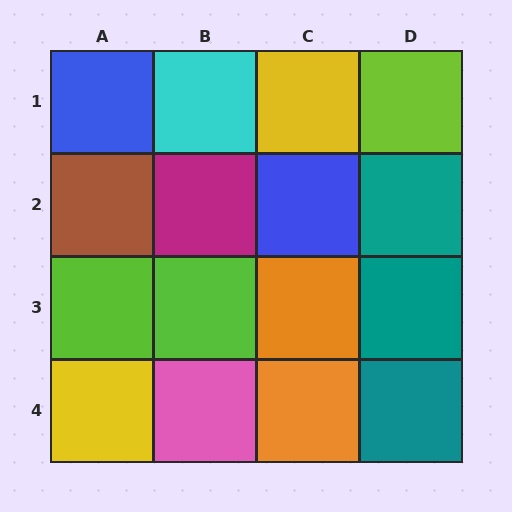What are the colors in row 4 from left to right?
Yellow, pink, orange, teal.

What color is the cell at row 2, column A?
Brown.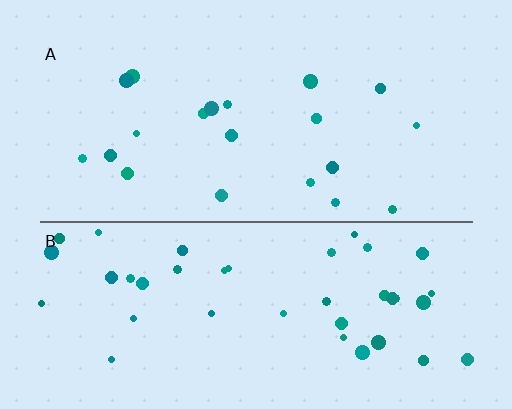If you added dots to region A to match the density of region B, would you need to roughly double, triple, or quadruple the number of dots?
Approximately double.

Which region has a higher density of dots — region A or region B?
B (the bottom).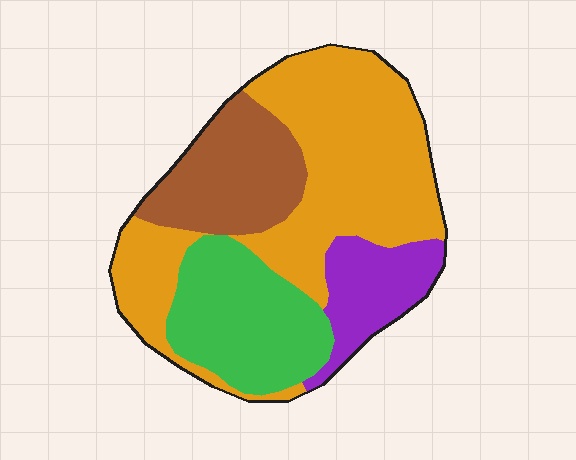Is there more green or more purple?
Green.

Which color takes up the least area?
Purple, at roughly 10%.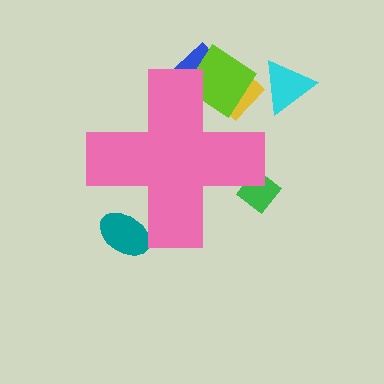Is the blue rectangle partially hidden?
Yes, the blue rectangle is partially hidden behind the pink cross.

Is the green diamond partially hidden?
Yes, the green diamond is partially hidden behind the pink cross.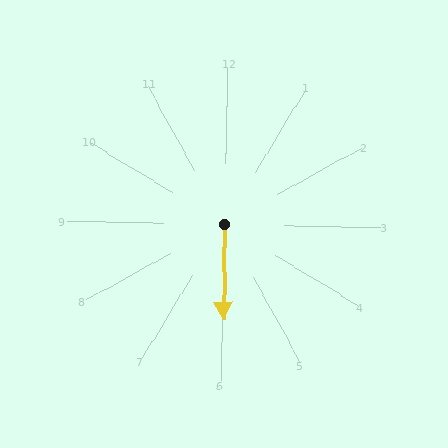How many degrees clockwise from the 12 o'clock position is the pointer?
Approximately 179 degrees.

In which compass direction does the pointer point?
South.